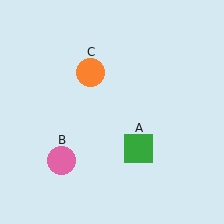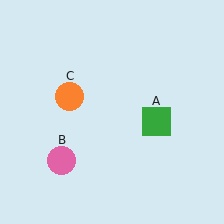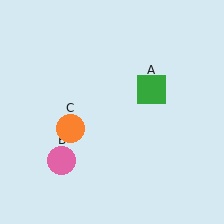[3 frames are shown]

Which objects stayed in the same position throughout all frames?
Pink circle (object B) remained stationary.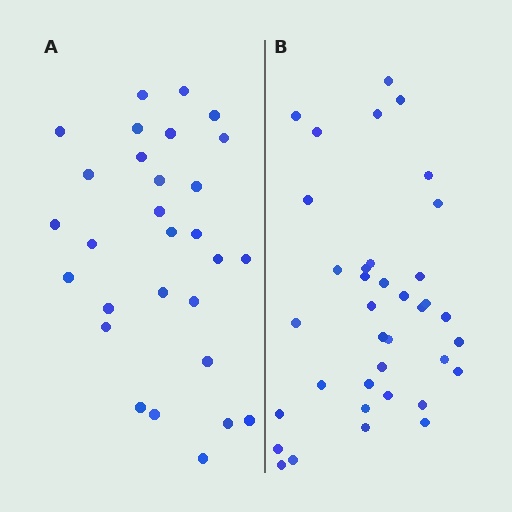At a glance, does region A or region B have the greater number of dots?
Region B (the right region) has more dots.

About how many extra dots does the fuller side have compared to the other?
Region B has roughly 8 or so more dots than region A.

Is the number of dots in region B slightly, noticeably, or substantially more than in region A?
Region B has noticeably more, but not dramatically so. The ratio is roughly 1.3 to 1.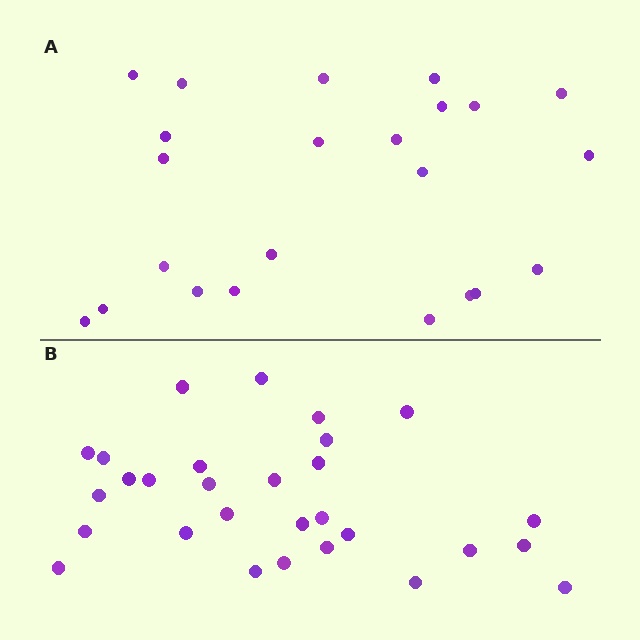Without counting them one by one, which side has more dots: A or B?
Region B (the bottom region) has more dots.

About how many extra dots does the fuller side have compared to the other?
Region B has about 6 more dots than region A.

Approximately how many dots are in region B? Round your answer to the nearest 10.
About 30 dots. (The exact count is 29, which rounds to 30.)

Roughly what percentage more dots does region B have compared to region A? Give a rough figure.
About 25% more.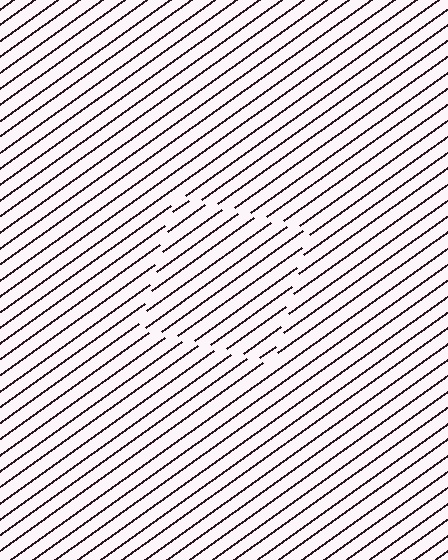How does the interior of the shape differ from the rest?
The interior of the shape contains the same grating, shifted by half a period — the contour is defined by the phase discontinuity where line-ends from the inner and outer gratings abut.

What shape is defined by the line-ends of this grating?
An illusory square. The interior of the shape contains the same grating, shifted by half a period — the contour is defined by the phase discontinuity where line-ends from the inner and outer gratings abut.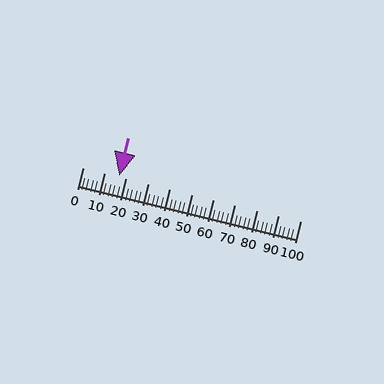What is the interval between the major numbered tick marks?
The major tick marks are spaced 10 units apart.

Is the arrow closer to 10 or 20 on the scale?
The arrow is closer to 20.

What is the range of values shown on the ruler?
The ruler shows values from 0 to 100.